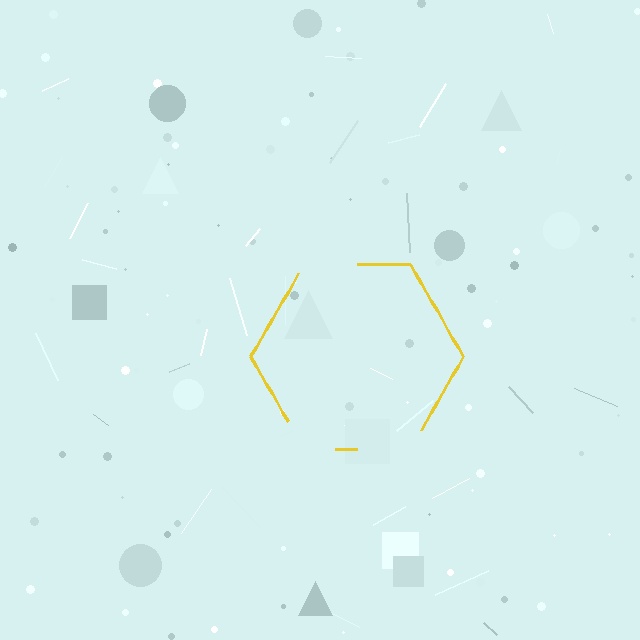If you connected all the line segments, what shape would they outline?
They would outline a hexagon.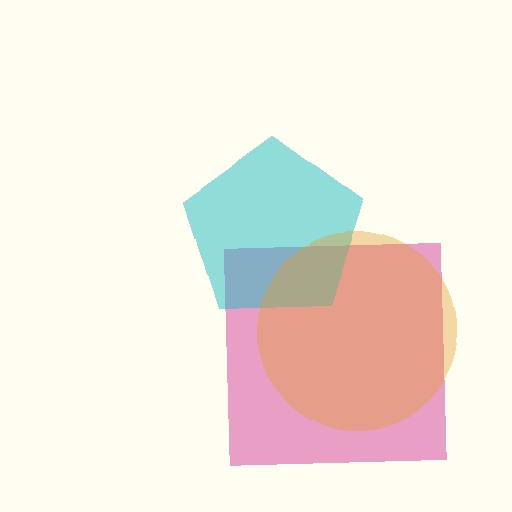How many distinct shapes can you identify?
There are 3 distinct shapes: a magenta square, a cyan pentagon, an orange circle.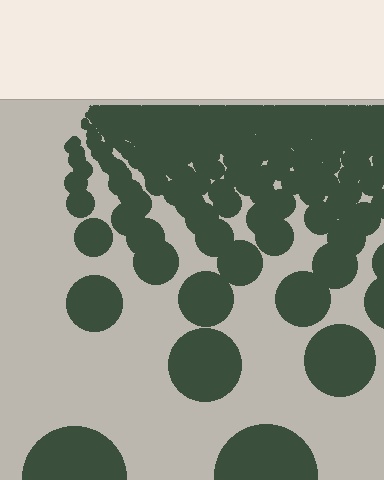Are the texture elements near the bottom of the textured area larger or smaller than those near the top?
Larger. Near the bottom, elements are closer to the viewer and appear at a bigger on-screen size.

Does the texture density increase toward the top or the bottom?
Density increases toward the top.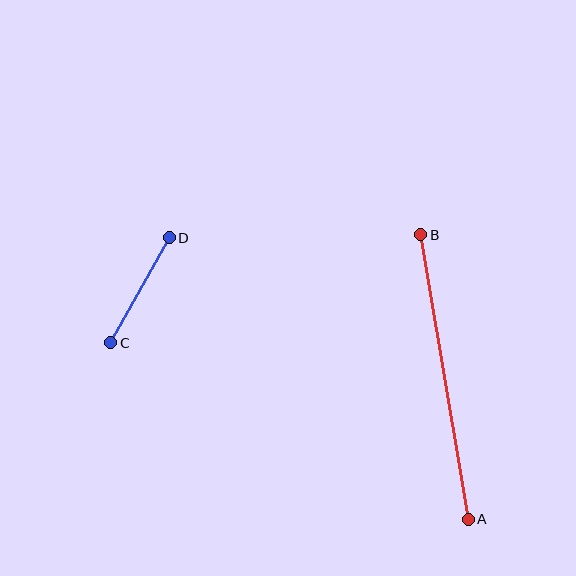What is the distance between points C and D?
The distance is approximately 120 pixels.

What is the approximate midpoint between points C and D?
The midpoint is at approximately (140, 290) pixels.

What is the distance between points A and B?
The distance is approximately 288 pixels.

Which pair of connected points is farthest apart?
Points A and B are farthest apart.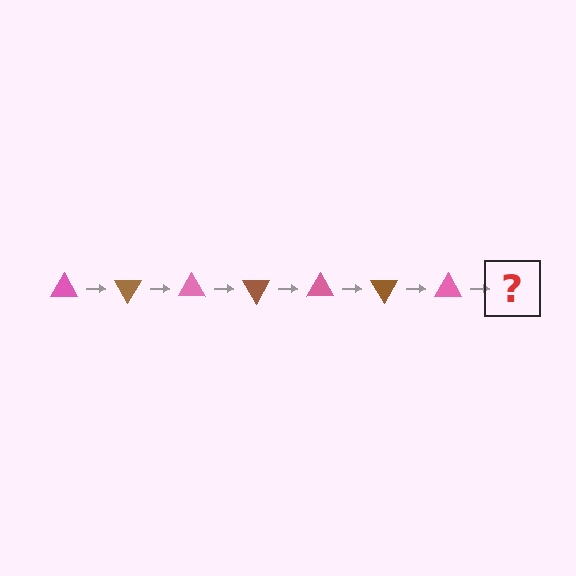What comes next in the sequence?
The next element should be a brown triangle, rotated 420 degrees from the start.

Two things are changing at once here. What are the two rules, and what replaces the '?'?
The two rules are that it rotates 60 degrees each step and the color cycles through pink and brown. The '?' should be a brown triangle, rotated 420 degrees from the start.